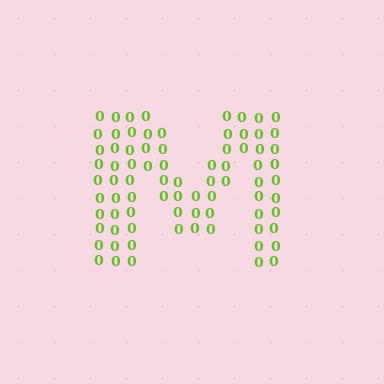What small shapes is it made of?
It is made of small digit 0's.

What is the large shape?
The large shape is the letter M.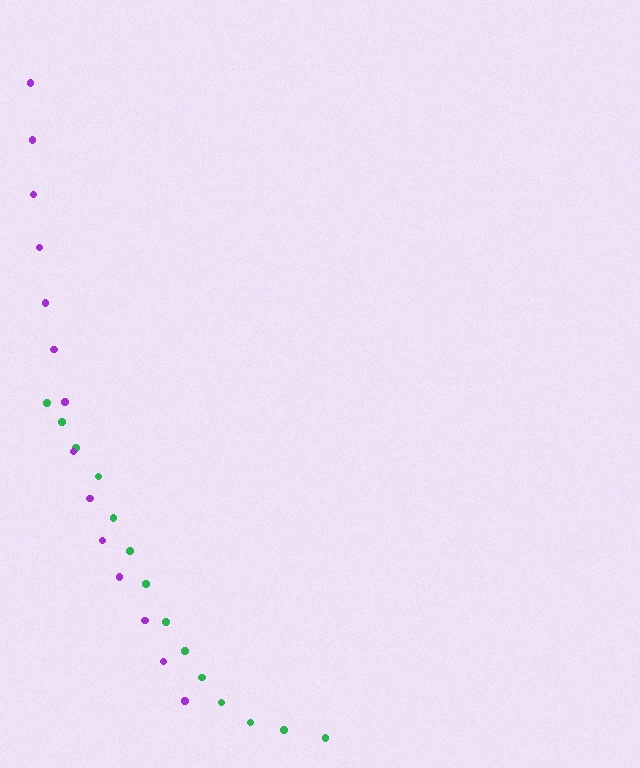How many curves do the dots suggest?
There are 2 distinct paths.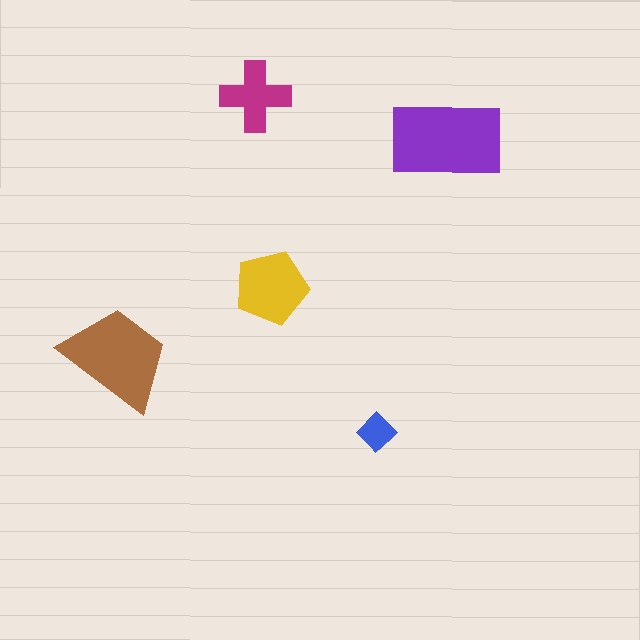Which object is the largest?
The purple rectangle.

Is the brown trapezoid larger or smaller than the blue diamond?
Larger.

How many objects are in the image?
There are 5 objects in the image.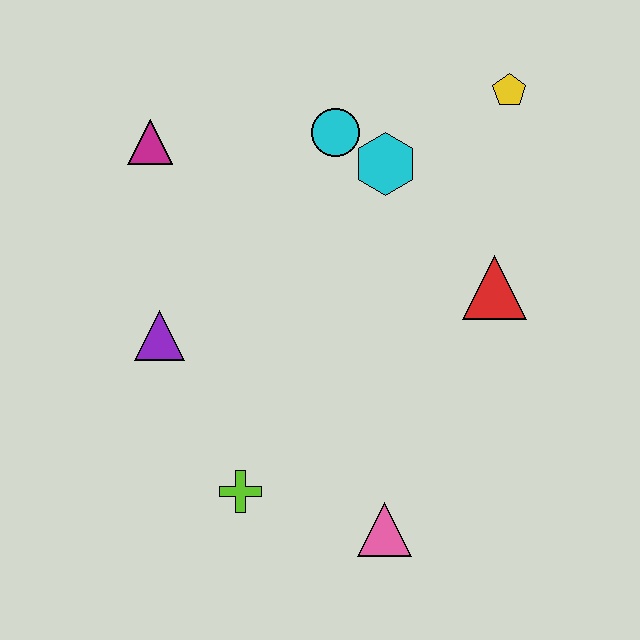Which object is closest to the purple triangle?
The lime cross is closest to the purple triangle.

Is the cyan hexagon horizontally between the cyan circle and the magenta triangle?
No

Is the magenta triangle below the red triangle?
No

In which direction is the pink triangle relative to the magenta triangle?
The pink triangle is below the magenta triangle.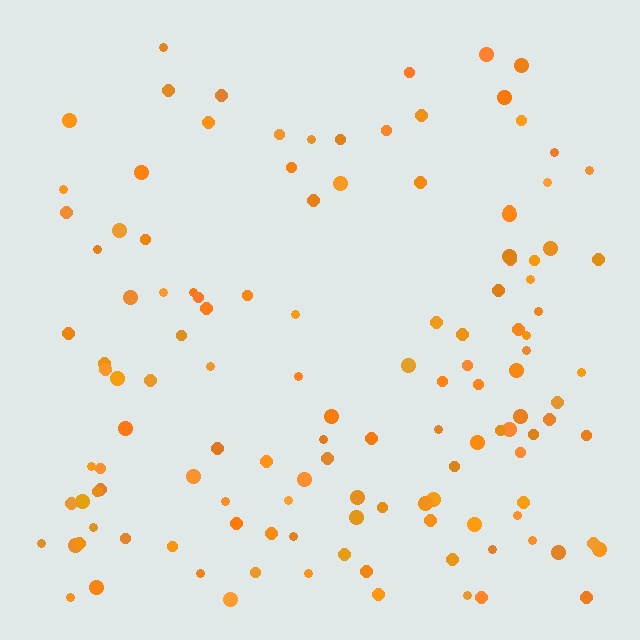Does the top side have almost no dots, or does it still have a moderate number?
Still a moderate number, just noticeably fewer than the bottom.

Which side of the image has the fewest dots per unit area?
The top.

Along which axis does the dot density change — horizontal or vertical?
Vertical.